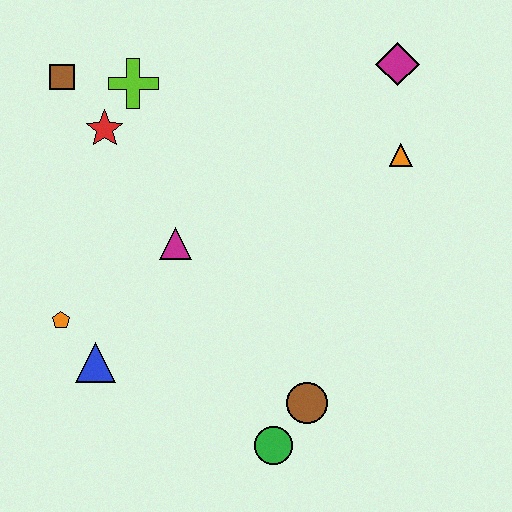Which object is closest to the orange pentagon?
The blue triangle is closest to the orange pentagon.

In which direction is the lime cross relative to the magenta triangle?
The lime cross is above the magenta triangle.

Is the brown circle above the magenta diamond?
No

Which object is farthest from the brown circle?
The brown square is farthest from the brown circle.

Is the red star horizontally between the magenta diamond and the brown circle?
No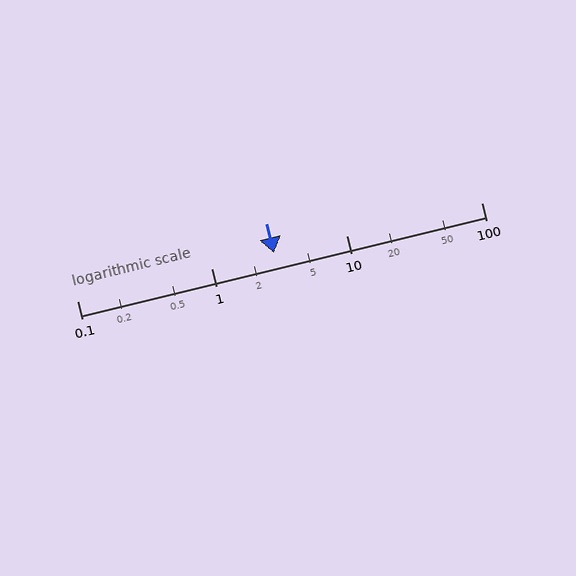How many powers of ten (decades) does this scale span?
The scale spans 3 decades, from 0.1 to 100.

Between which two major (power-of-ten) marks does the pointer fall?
The pointer is between 1 and 10.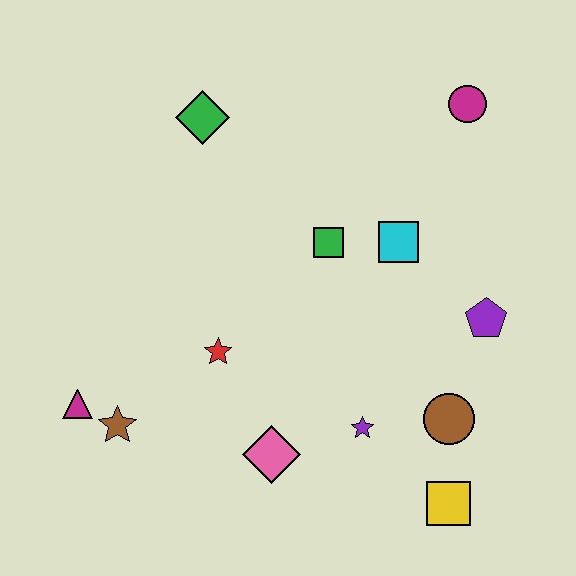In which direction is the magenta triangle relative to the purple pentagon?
The magenta triangle is to the left of the purple pentagon.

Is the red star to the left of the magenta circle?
Yes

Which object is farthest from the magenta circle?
The magenta triangle is farthest from the magenta circle.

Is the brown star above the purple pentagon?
No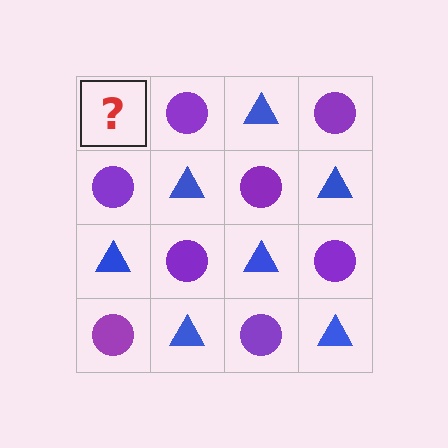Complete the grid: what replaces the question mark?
The question mark should be replaced with a blue triangle.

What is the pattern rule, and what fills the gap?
The rule is that it alternates blue triangle and purple circle in a checkerboard pattern. The gap should be filled with a blue triangle.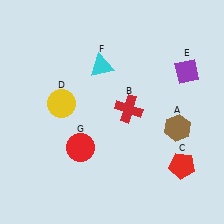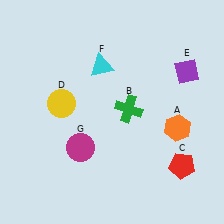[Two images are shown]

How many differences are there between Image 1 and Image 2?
There are 3 differences between the two images.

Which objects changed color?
A changed from brown to orange. B changed from red to green. G changed from red to magenta.